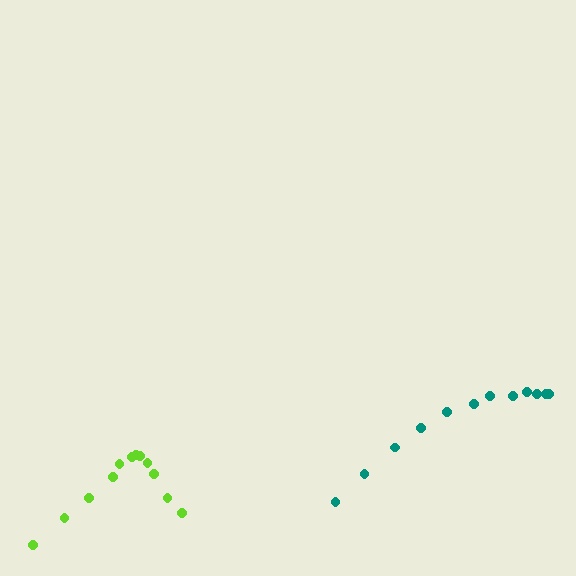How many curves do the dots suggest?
There are 2 distinct paths.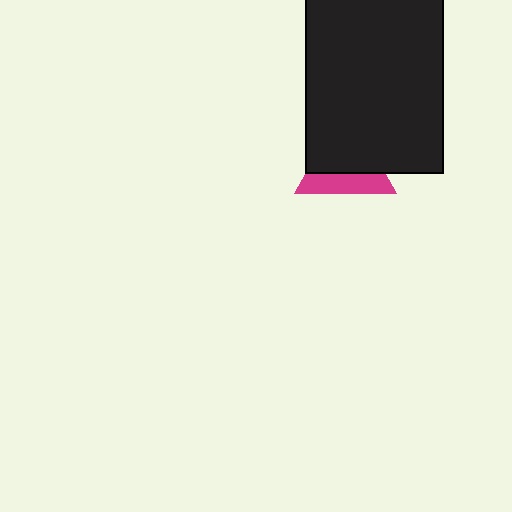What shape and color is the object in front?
The object in front is a black rectangle.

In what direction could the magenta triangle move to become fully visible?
The magenta triangle could move down. That would shift it out from behind the black rectangle entirely.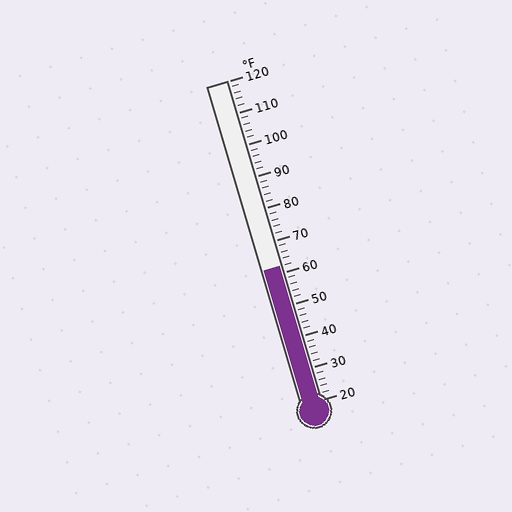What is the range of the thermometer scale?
The thermometer scale ranges from 20°F to 120°F.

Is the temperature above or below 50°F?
The temperature is above 50°F.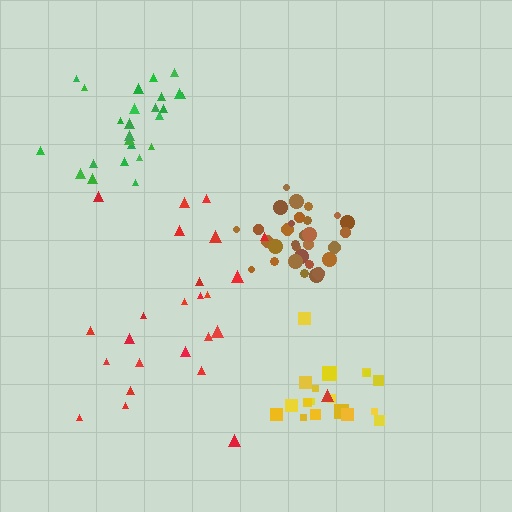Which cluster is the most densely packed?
Brown.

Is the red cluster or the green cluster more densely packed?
Green.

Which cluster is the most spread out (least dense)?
Red.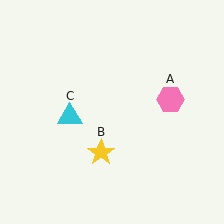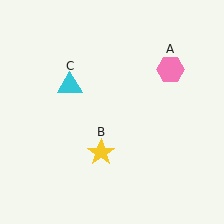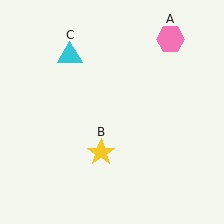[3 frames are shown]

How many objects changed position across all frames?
2 objects changed position: pink hexagon (object A), cyan triangle (object C).